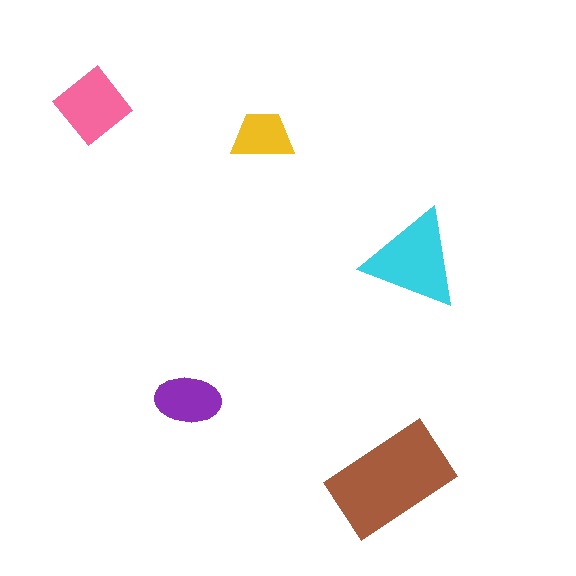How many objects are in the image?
There are 5 objects in the image.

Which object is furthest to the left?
The pink diamond is leftmost.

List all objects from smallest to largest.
The yellow trapezoid, the purple ellipse, the pink diamond, the cyan triangle, the brown rectangle.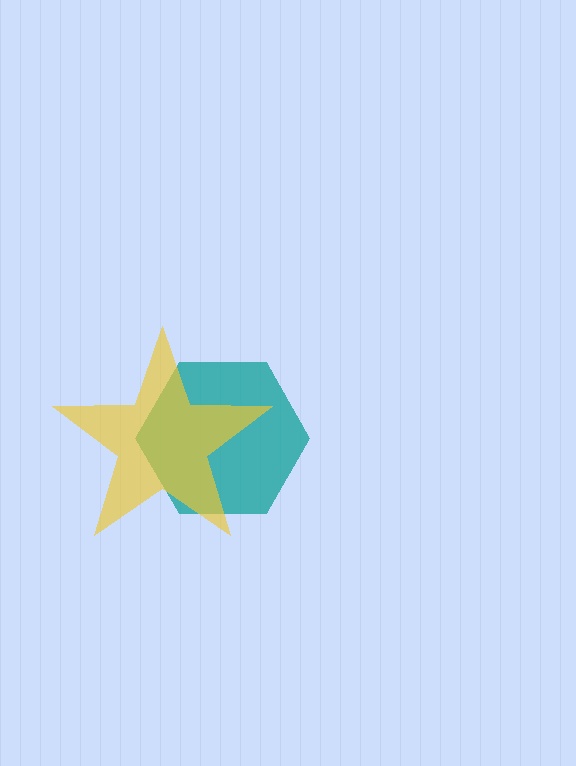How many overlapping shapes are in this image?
There are 2 overlapping shapes in the image.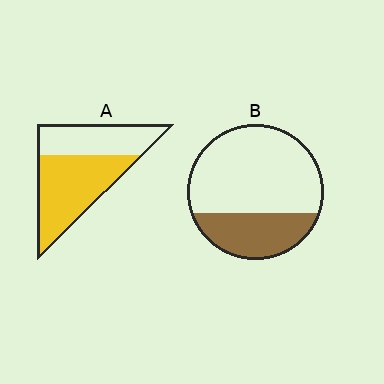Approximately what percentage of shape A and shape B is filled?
A is approximately 60% and B is approximately 30%.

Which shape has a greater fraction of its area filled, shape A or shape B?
Shape A.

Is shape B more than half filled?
No.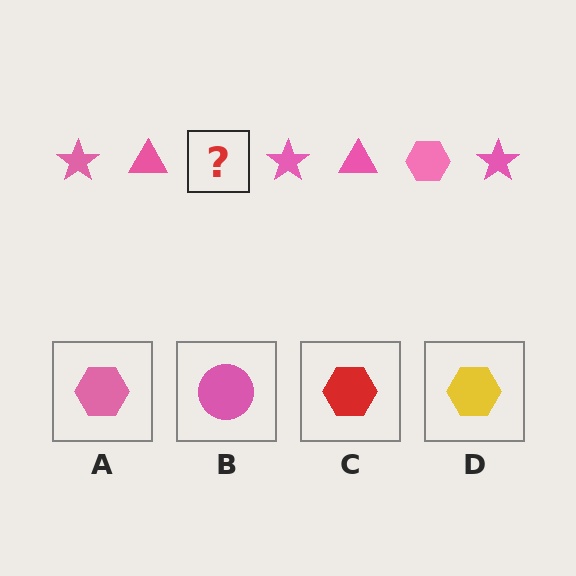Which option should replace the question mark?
Option A.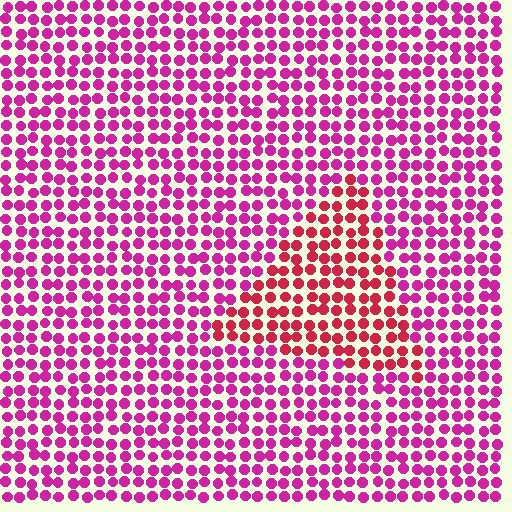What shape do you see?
I see a triangle.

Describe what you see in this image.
The image is filled with small magenta elements in a uniform arrangement. A triangle-shaped region is visible where the elements are tinted to a slightly different hue, forming a subtle color boundary.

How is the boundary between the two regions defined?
The boundary is defined purely by a slight shift in hue (about 31 degrees). Spacing, size, and orientation are identical on both sides.